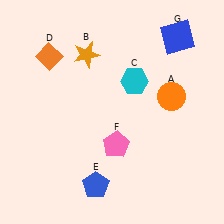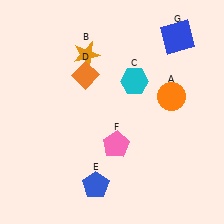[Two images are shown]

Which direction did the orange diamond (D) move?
The orange diamond (D) moved right.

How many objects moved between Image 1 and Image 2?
1 object moved between the two images.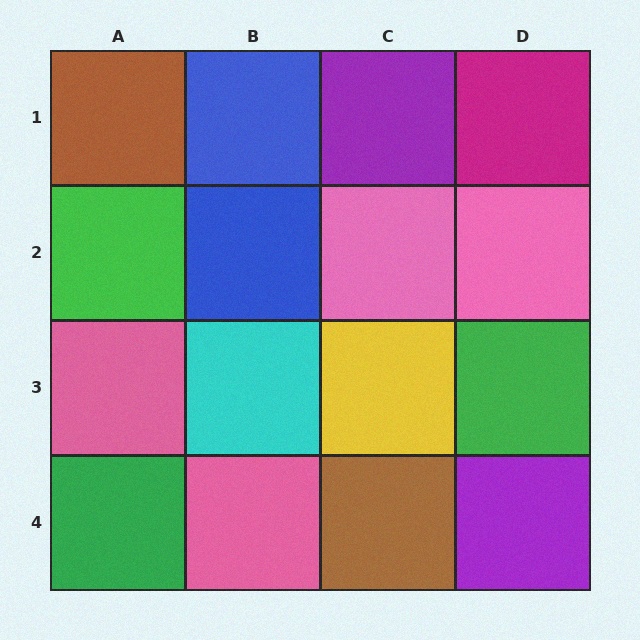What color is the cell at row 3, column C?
Yellow.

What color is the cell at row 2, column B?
Blue.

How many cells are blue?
2 cells are blue.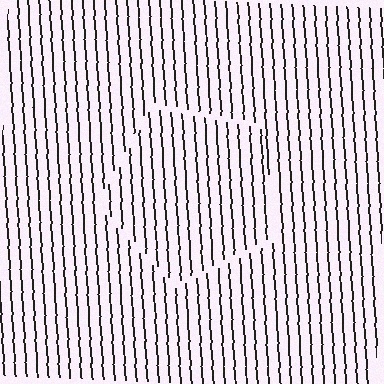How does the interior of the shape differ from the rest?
The interior of the shape contains the same grating, shifted by half a period — the contour is defined by the phase discontinuity where line-ends from the inner and outer gratings abut.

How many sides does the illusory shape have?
5 sides — the line-ends trace a pentagon.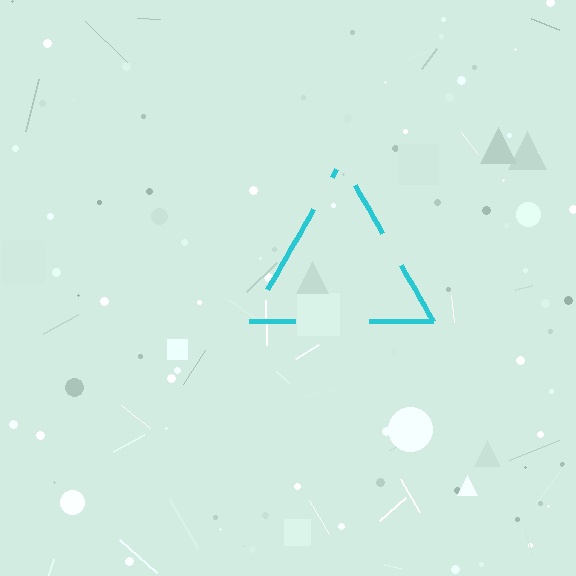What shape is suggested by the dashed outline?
The dashed outline suggests a triangle.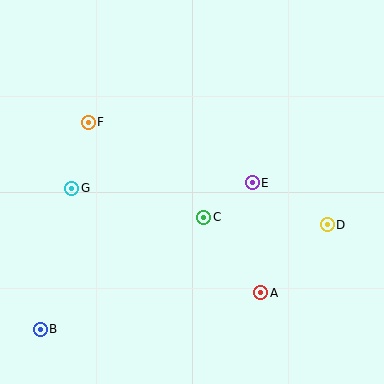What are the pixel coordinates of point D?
Point D is at (327, 225).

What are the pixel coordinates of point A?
Point A is at (261, 293).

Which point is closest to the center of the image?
Point C at (204, 217) is closest to the center.